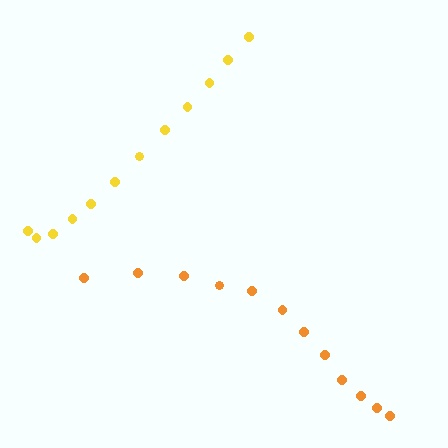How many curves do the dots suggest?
There are 2 distinct paths.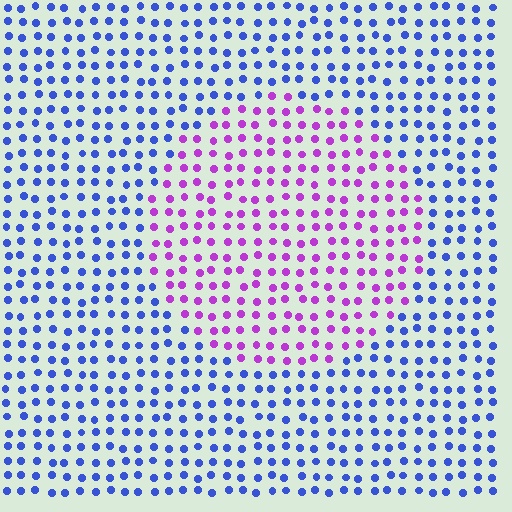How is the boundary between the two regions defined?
The boundary is defined purely by a slight shift in hue (about 61 degrees). Spacing, size, and orientation are identical on both sides.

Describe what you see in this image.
The image is filled with small blue elements in a uniform arrangement. A circle-shaped region is visible where the elements are tinted to a slightly different hue, forming a subtle color boundary.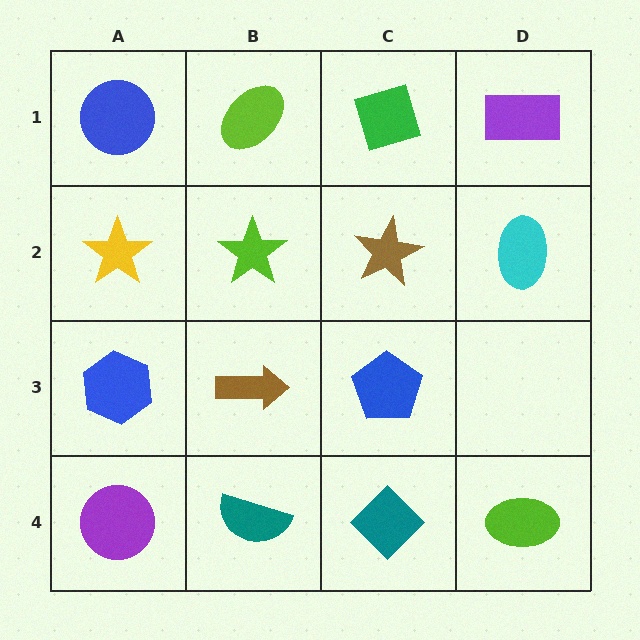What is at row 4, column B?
A teal semicircle.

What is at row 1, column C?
A green diamond.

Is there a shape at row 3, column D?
No, that cell is empty.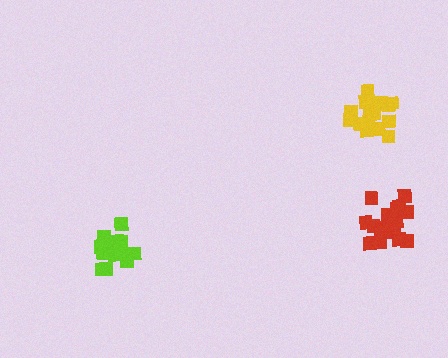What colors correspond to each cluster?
The clusters are colored: yellow, lime, red.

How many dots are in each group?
Group 1: 19 dots, Group 2: 18 dots, Group 3: 19 dots (56 total).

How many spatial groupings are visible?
There are 3 spatial groupings.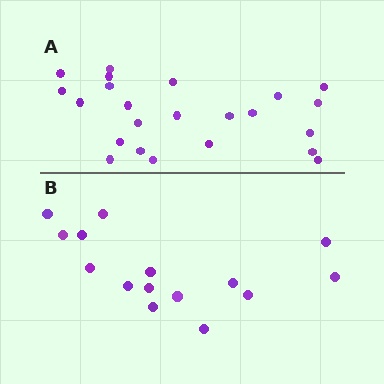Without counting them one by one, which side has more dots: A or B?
Region A (the top region) has more dots.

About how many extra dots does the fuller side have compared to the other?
Region A has roughly 8 or so more dots than region B.